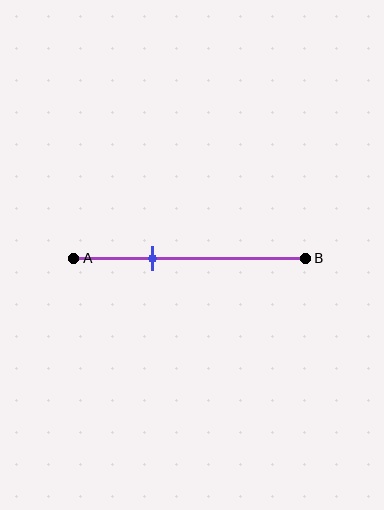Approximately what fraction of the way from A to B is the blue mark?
The blue mark is approximately 35% of the way from A to B.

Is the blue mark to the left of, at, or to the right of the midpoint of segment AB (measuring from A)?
The blue mark is to the left of the midpoint of segment AB.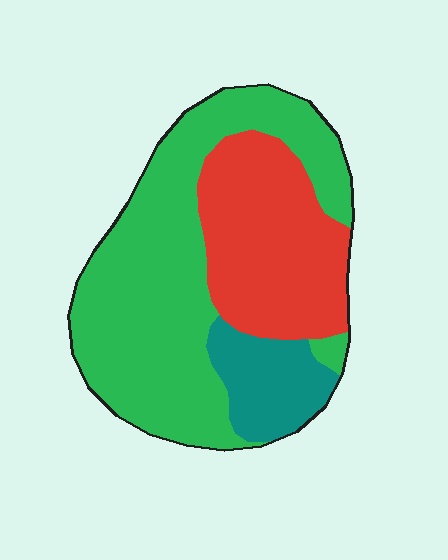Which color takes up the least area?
Teal, at roughly 15%.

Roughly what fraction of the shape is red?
Red takes up between a quarter and a half of the shape.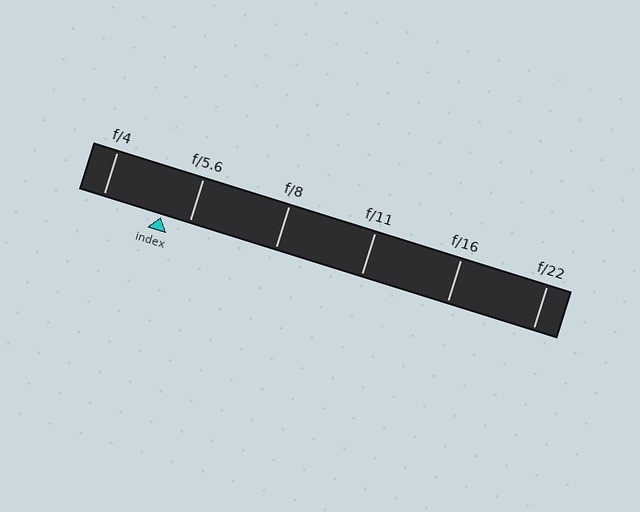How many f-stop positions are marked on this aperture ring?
There are 6 f-stop positions marked.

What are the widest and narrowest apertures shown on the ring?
The widest aperture shown is f/4 and the narrowest is f/22.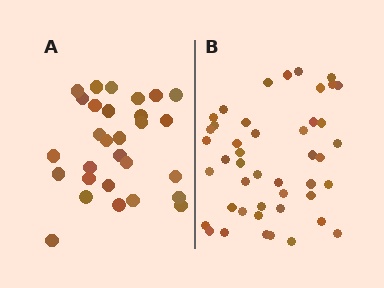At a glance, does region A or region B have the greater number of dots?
Region B (the right region) has more dots.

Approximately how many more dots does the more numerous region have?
Region B has approximately 15 more dots than region A.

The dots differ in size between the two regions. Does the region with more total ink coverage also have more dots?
No. Region A has more total ink coverage because its dots are larger, but region B actually contains more individual dots. Total area can be misleading — the number of items is what matters here.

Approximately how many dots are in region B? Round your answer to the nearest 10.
About 40 dots. (The exact count is 45, which rounds to 40.)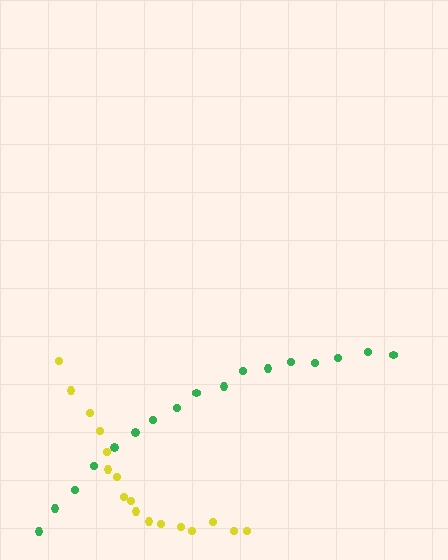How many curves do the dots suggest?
There are 2 distinct paths.